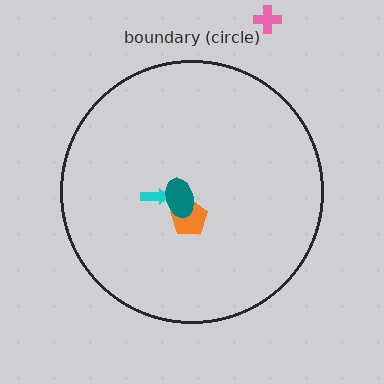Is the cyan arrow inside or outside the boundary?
Inside.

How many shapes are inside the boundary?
3 inside, 1 outside.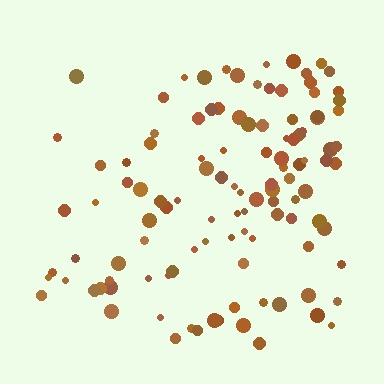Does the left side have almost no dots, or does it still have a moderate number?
Still a moderate number, just noticeably fewer than the right.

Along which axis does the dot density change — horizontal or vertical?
Horizontal.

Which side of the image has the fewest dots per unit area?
The left.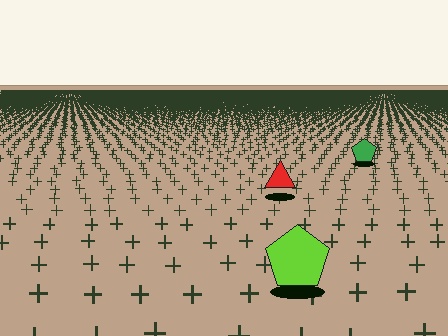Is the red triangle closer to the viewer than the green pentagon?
Yes. The red triangle is closer — you can tell from the texture gradient: the ground texture is coarser near it.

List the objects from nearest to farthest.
From nearest to farthest: the lime pentagon, the red triangle, the green pentagon.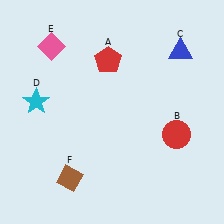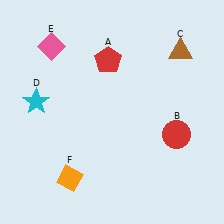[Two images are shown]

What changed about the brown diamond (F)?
In Image 1, F is brown. In Image 2, it changed to orange.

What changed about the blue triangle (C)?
In Image 1, C is blue. In Image 2, it changed to brown.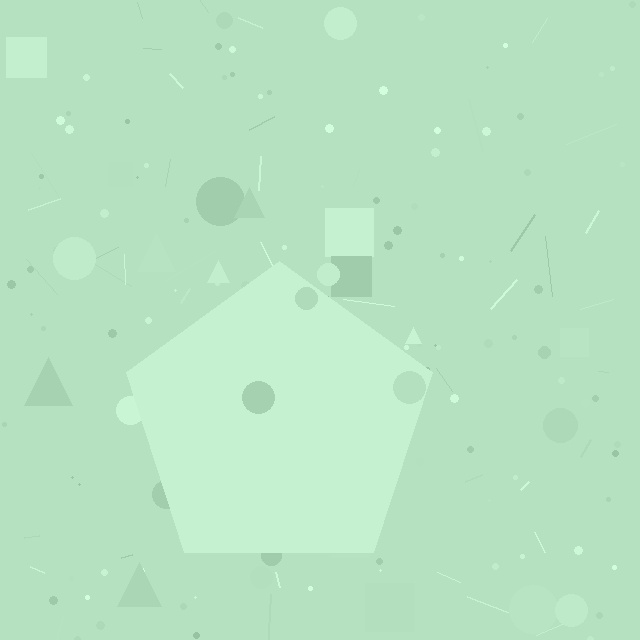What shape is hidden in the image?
A pentagon is hidden in the image.